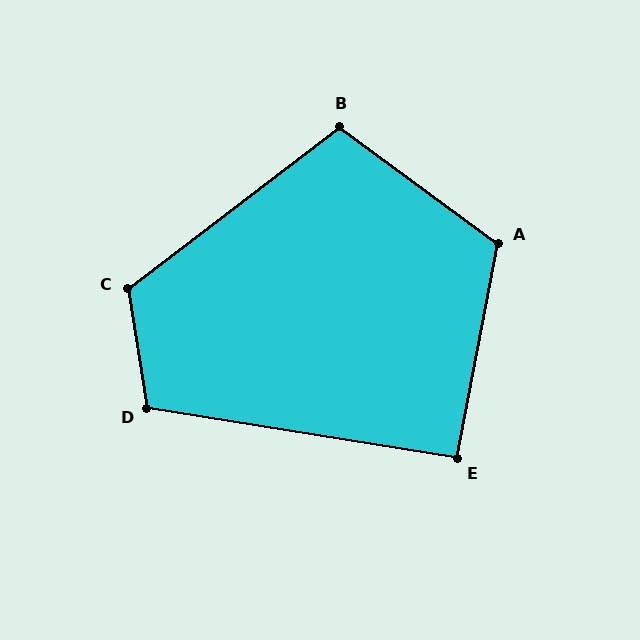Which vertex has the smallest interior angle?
E, at approximately 92 degrees.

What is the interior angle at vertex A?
Approximately 115 degrees (obtuse).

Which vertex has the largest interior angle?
C, at approximately 119 degrees.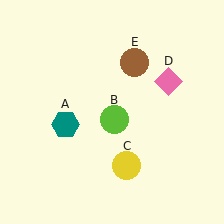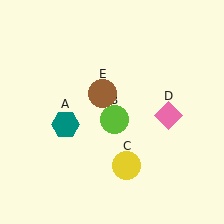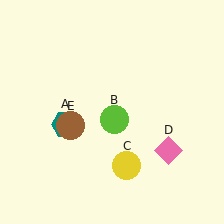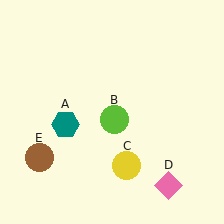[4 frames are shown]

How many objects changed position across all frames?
2 objects changed position: pink diamond (object D), brown circle (object E).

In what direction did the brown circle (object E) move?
The brown circle (object E) moved down and to the left.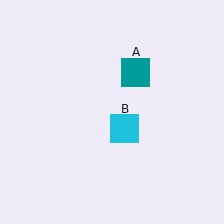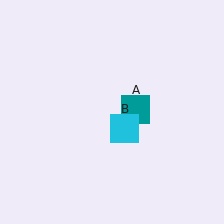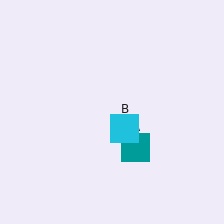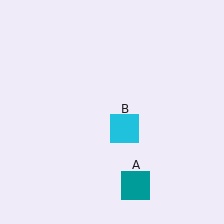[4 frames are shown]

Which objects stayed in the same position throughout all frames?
Cyan square (object B) remained stationary.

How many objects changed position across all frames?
1 object changed position: teal square (object A).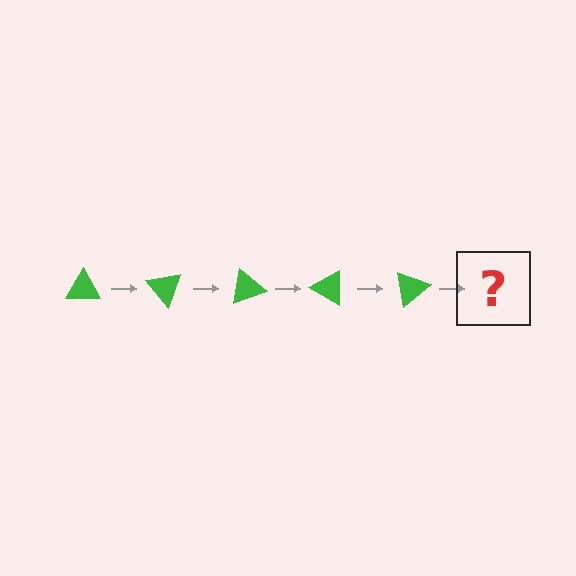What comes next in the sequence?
The next element should be a green triangle rotated 250 degrees.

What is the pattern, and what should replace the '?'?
The pattern is that the triangle rotates 50 degrees each step. The '?' should be a green triangle rotated 250 degrees.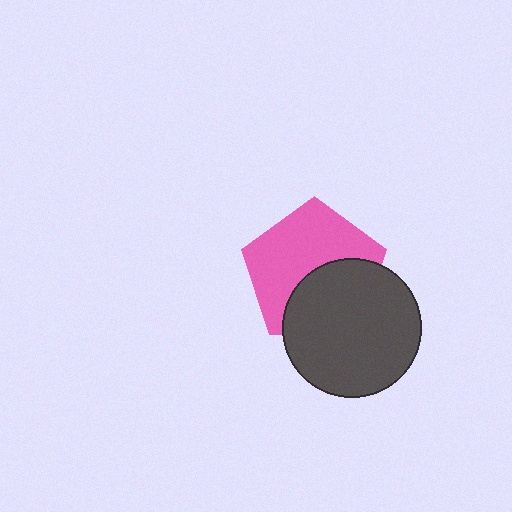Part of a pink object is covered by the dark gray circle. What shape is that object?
It is a pentagon.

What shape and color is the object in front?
The object in front is a dark gray circle.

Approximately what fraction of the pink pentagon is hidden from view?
Roughly 41% of the pink pentagon is hidden behind the dark gray circle.